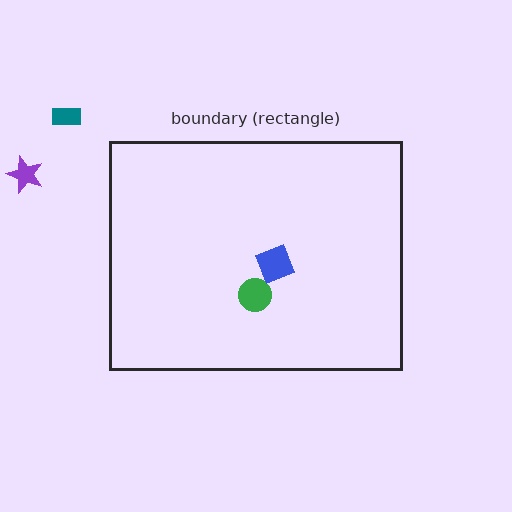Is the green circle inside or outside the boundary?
Inside.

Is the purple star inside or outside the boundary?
Outside.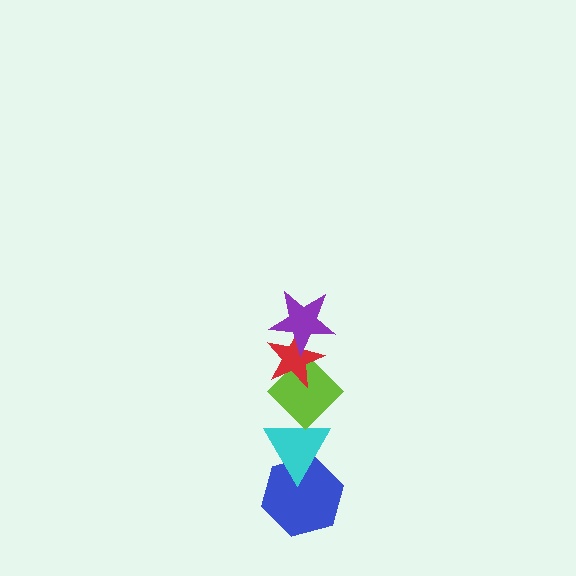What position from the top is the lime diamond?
The lime diamond is 3rd from the top.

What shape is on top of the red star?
The purple star is on top of the red star.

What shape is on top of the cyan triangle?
The lime diamond is on top of the cyan triangle.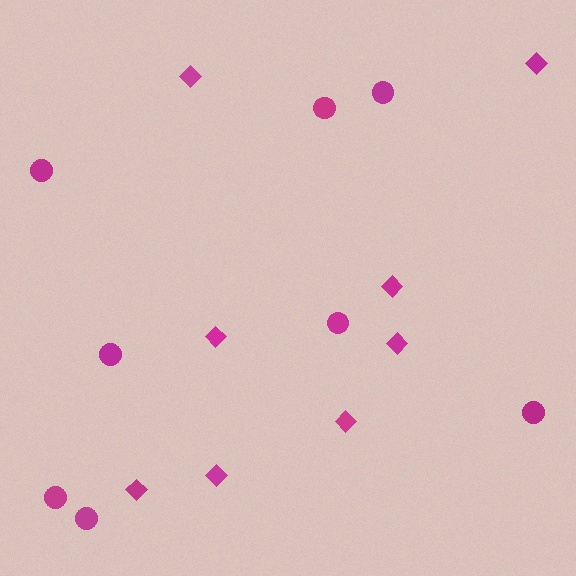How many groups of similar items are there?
There are 2 groups: one group of diamonds (8) and one group of circles (8).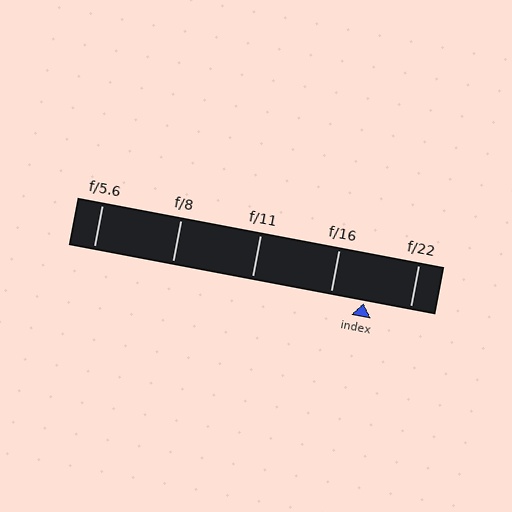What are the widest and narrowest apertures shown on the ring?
The widest aperture shown is f/5.6 and the narrowest is f/22.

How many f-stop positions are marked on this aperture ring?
There are 5 f-stop positions marked.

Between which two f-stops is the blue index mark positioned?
The index mark is between f/16 and f/22.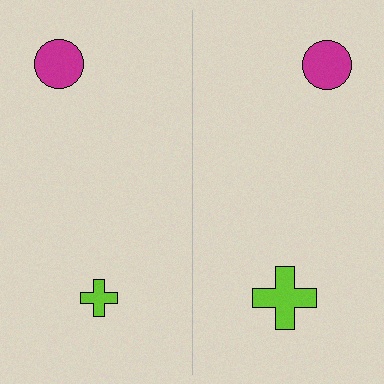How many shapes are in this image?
There are 4 shapes in this image.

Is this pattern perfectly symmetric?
No, the pattern is not perfectly symmetric. The lime cross on the right side has a different size than its mirror counterpart.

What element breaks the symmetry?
The lime cross on the right side has a different size than its mirror counterpart.